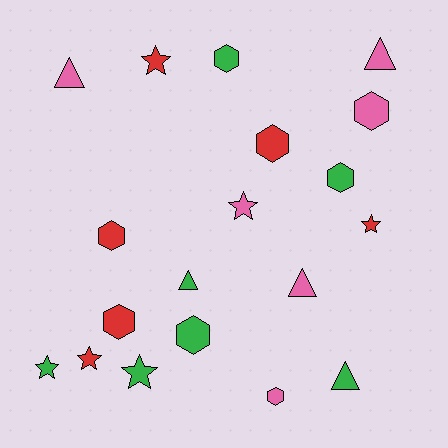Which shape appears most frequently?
Hexagon, with 8 objects.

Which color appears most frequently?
Green, with 7 objects.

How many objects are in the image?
There are 19 objects.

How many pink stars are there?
There is 1 pink star.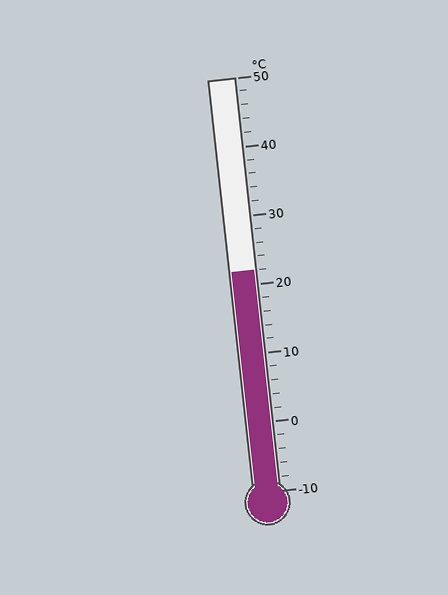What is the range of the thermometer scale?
The thermometer scale ranges from -10°C to 50°C.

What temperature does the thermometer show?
The thermometer shows approximately 22°C.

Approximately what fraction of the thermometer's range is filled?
The thermometer is filled to approximately 55% of its range.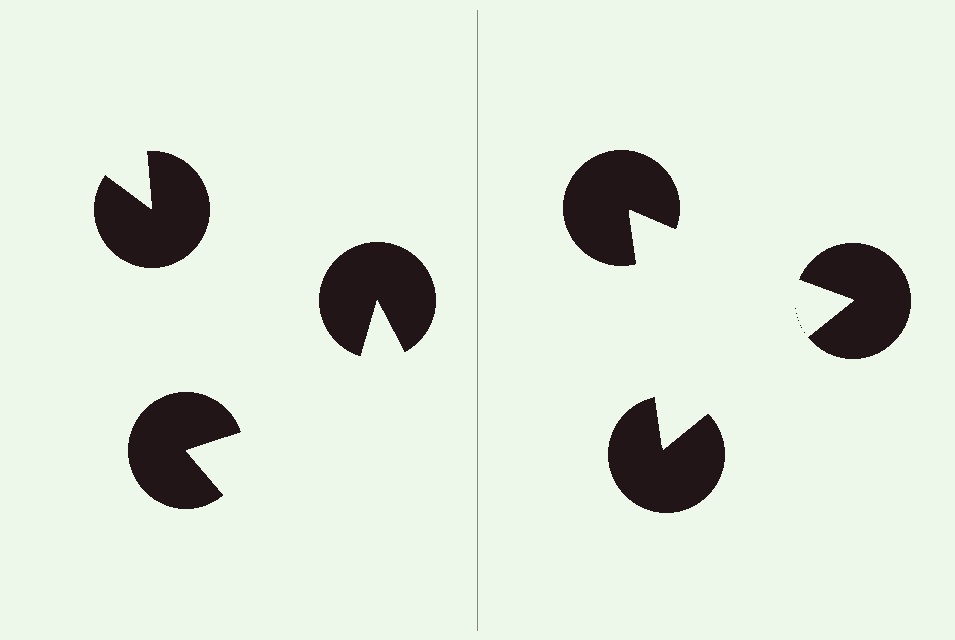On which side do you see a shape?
An illusory triangle appears on the right side. On the left side the wedge cuts are rotated, so no coherent shape forms.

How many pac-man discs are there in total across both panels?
6 — 3 on each side.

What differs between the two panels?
The pac-man discs are positioned identically on both sides; only the wedge orientations differ. On the right they align to a triangle; on the left they are misaligned.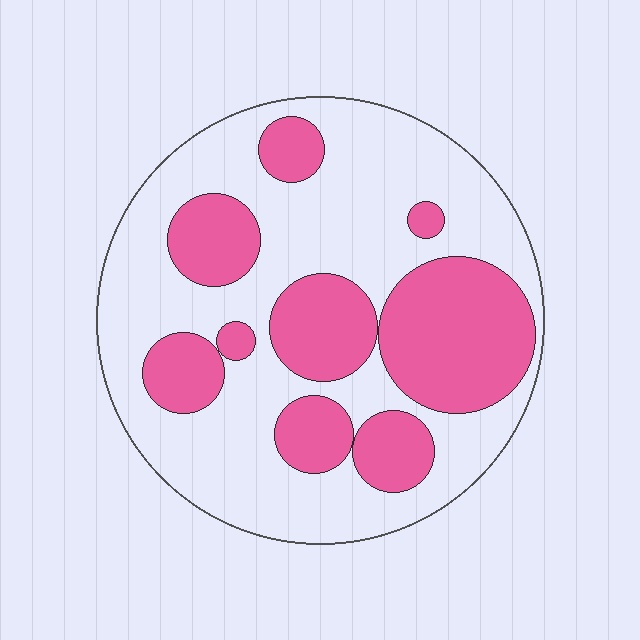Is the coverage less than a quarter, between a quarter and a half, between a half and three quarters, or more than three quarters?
Between a quarter and a half.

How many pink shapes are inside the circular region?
9.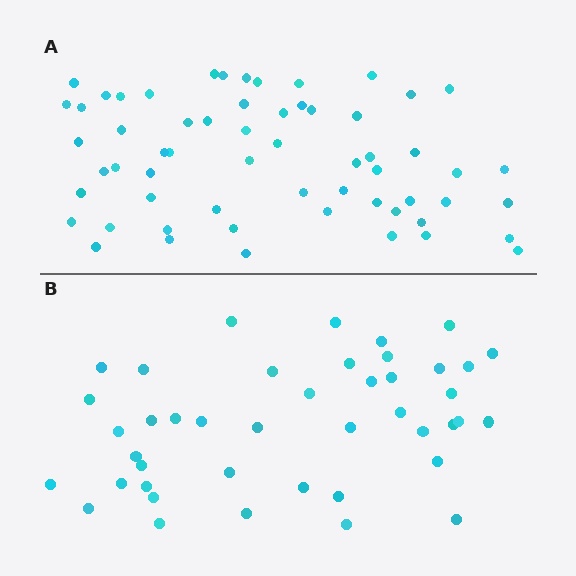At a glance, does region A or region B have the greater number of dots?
Region A (the top region) has more dots.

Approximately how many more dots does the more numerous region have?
Region A has approximately 15 more dots than region B.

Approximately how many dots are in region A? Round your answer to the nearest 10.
About 60 dots.